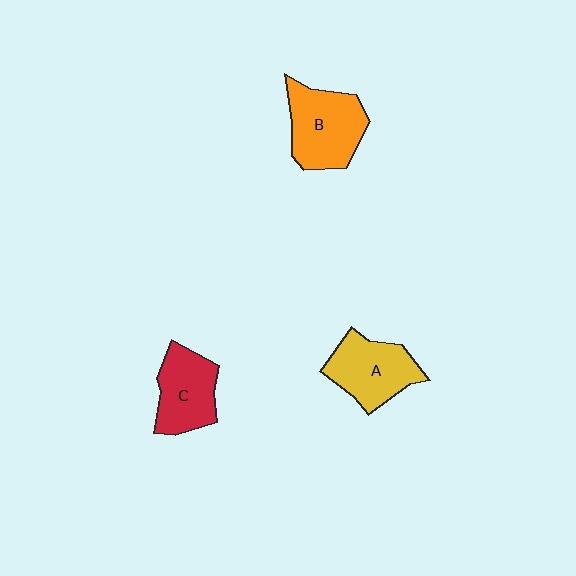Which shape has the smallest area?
Shape C (red).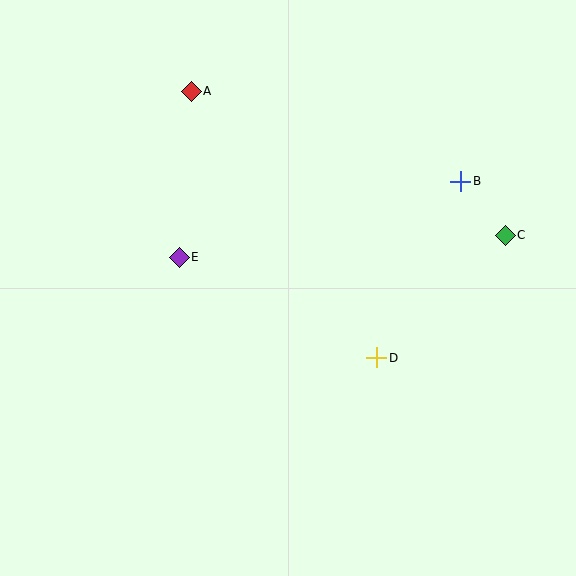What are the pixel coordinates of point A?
Point A is at (191, 91).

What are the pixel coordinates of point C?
Point C is at (505, 236).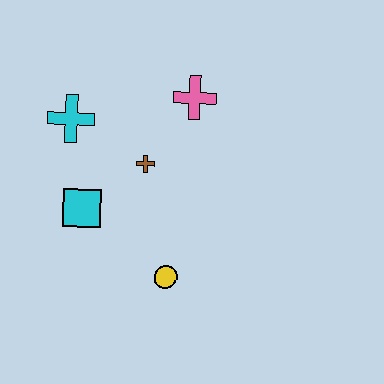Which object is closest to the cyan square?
The brown cross is closest to the cyan square.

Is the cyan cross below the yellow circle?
No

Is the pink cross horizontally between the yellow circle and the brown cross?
No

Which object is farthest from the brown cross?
The yellow circle is farthest from the brown cross.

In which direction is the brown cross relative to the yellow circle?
The brown cross is above the yellow circle.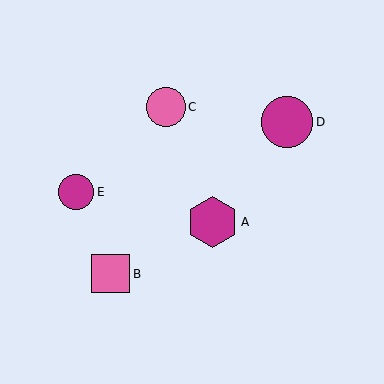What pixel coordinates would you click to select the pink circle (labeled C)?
Click at (166, 107) to select the pink circle C.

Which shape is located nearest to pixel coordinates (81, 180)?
The magenta circle (labeled E) at (76, 192) is nearest to that location.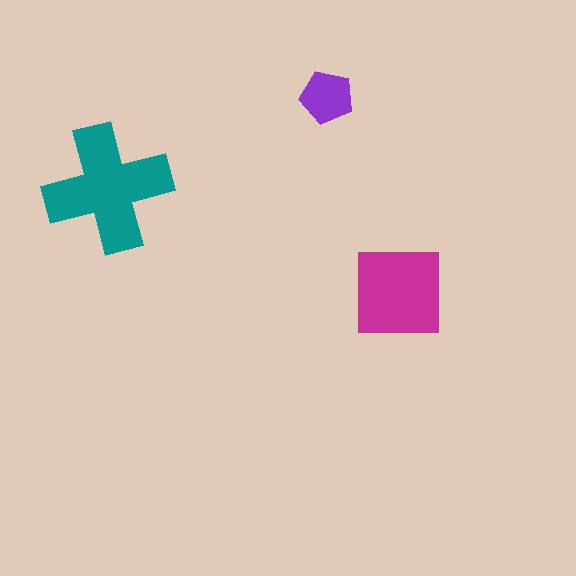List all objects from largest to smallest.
The teal cross, the magenta square, the purple pentagon.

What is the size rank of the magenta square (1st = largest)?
2nd.